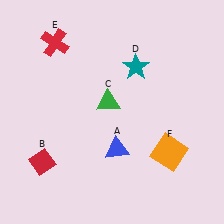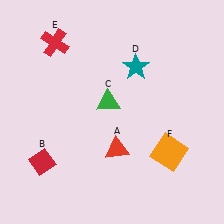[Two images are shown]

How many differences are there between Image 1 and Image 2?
There is 1 difference between the two images.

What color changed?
The triangle (A) changed from blue in Image 1 to red in Image 2.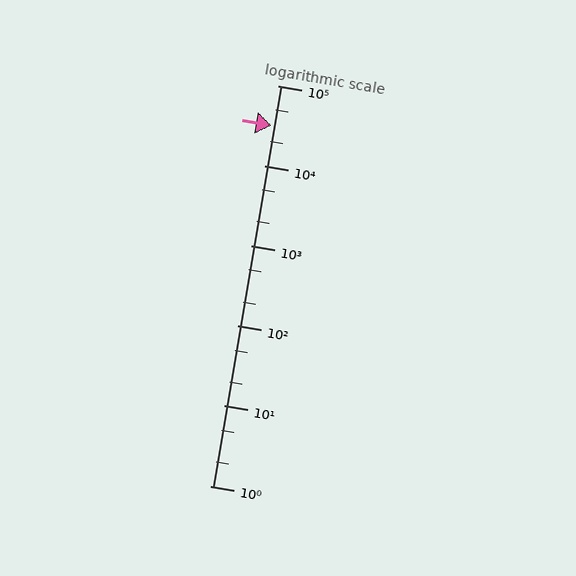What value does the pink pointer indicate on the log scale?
The pointer indicates approximately 32000.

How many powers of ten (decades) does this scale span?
The scale spans 5 decades, from 1 to 100000.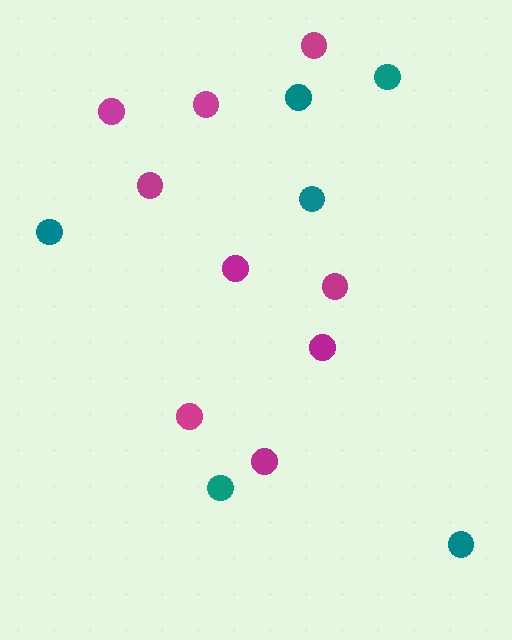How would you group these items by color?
There are 2 groups: one group of magenta circles (9) and one group of teal circles (6).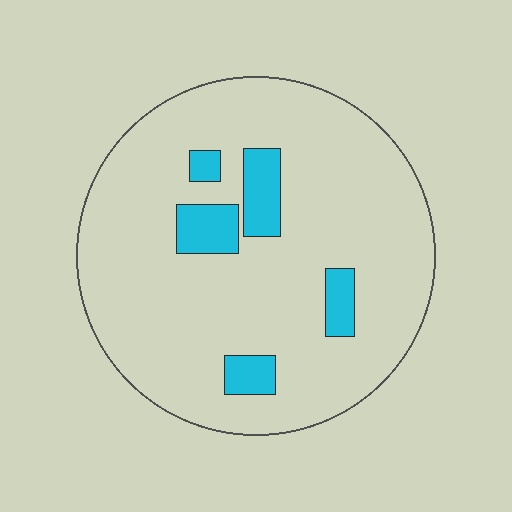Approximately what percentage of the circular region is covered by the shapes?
Approximately 10%.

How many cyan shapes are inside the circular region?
5.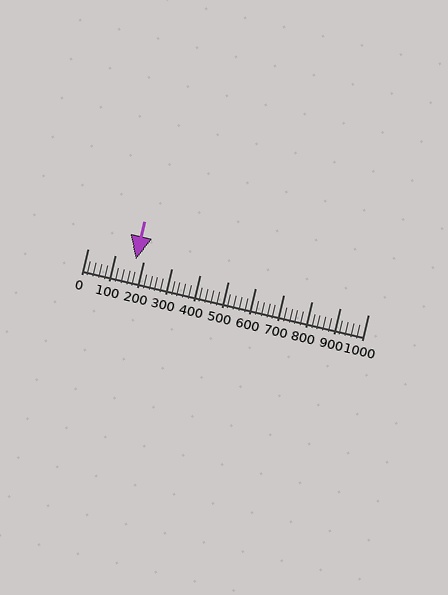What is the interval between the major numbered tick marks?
The major tick marks are spaced 100 units apart.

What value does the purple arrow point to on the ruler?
The purple arrow points to approximately 173.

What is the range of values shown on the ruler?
The ruler shows values from 0 to 1000.